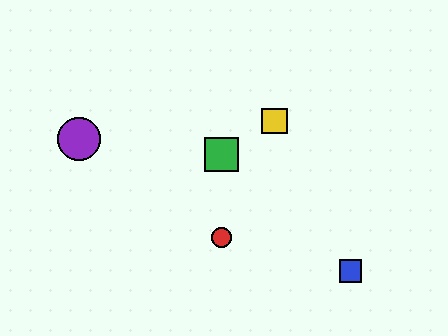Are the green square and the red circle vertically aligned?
Yes, both are at x≈222.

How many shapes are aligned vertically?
2 shapes (the red circle, the green square) are aligned vertically.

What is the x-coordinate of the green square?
The green square is at x≈222.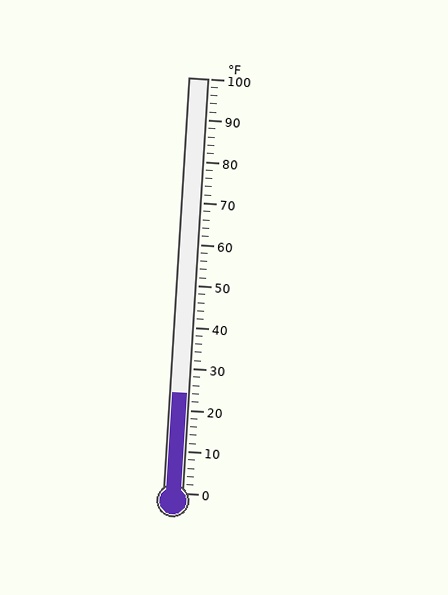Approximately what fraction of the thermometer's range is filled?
The thermometer is filled to approximately 25% of its range.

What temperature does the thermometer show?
The thermometer shows approximately 24°F.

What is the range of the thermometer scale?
The thermometer scale ranges from 0°F to 100°F.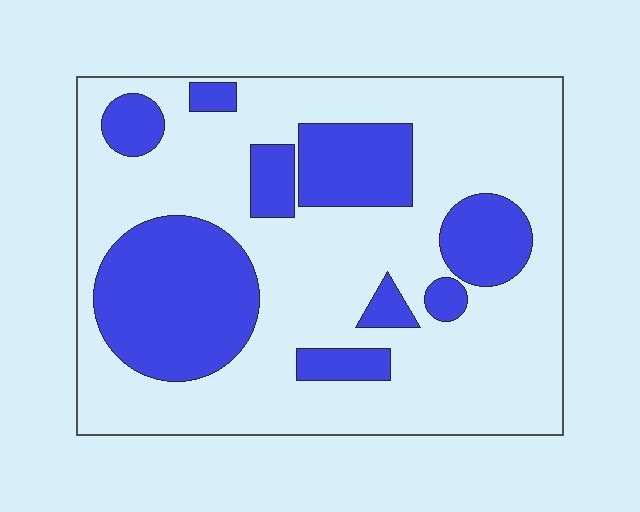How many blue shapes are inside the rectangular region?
9.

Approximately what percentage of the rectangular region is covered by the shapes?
Approximately 30%.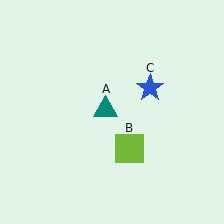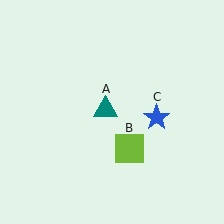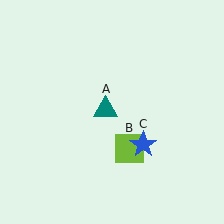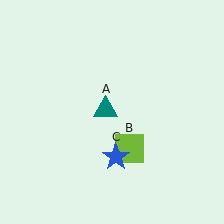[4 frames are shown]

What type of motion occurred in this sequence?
The blue star (object C) rotated clockwise around the center of the scene.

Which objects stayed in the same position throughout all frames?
Teal triangle (object A) and lime square (object B) remained stationary.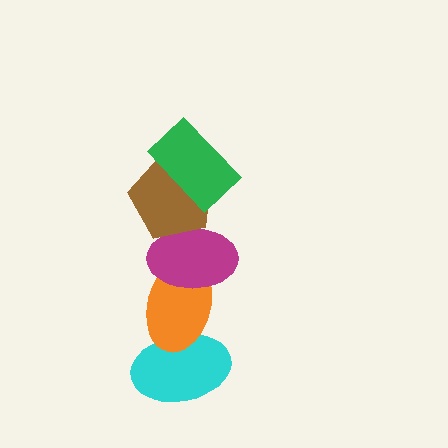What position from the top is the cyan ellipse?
The cyan ellipse is 5th from the top.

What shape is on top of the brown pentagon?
The green rectangle is on top of the brown pentagon.